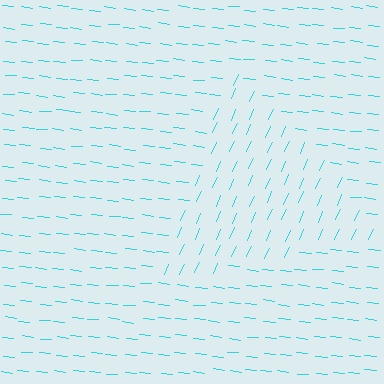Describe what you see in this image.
The image is filled with small cyan line segments. A triangle region in the image has lines oriented differently from the surrounding lines, creating a visible texture boundary.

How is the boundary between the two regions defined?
The boundary is defined purely by a change in line orientation (approximately 72 degrees difference). All lines are the same color and thickness.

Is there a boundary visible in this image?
Yes, there is a texture boundary formed by a change in line orientation.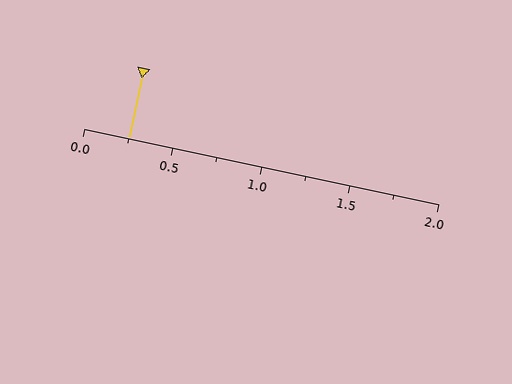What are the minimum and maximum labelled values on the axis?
The axis runs from 0.0 to 2.0.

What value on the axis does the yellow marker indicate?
The marker indicates approximately 0.25.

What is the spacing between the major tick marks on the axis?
The major ticks are spaced 0.5 apart.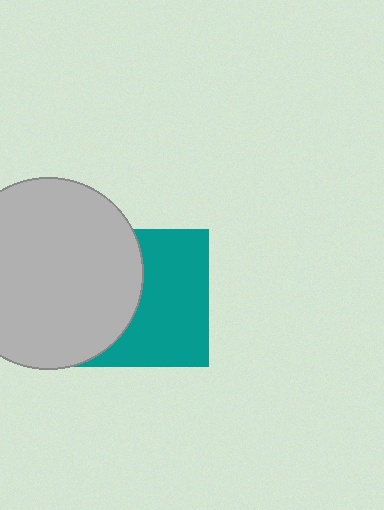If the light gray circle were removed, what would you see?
You would see the complete teal square.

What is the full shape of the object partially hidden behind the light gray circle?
The partially hidden object is a teal square.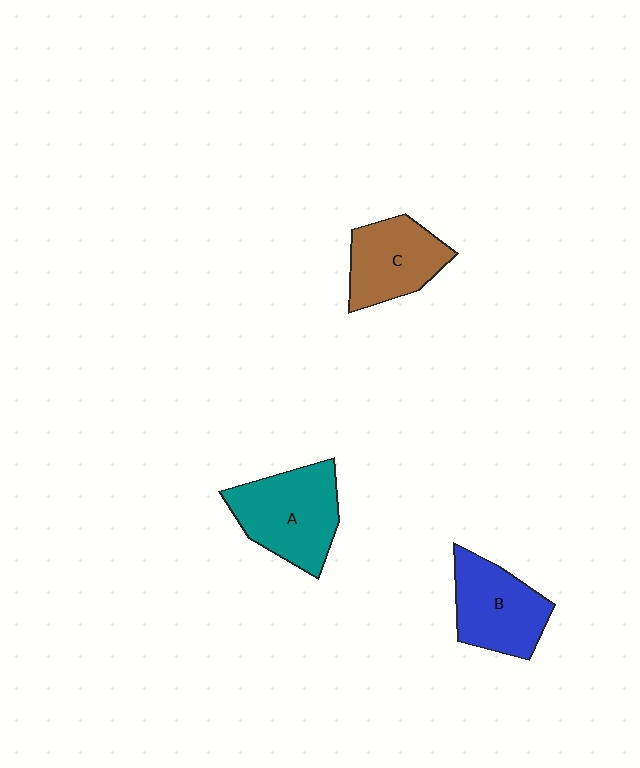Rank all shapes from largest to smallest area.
From largest to smallest: A (teal), B (blue), C (brown).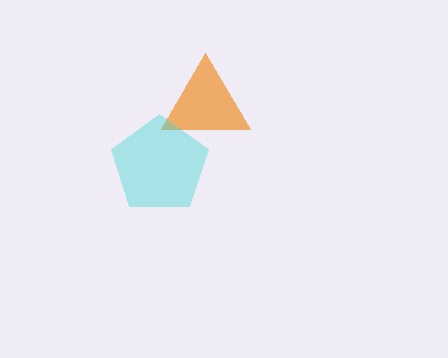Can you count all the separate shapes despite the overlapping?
Yes, there are 2 separate shapes.